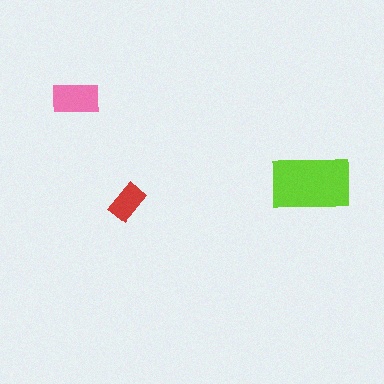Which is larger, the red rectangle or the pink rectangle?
The pink one.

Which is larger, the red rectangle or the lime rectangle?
The lime one.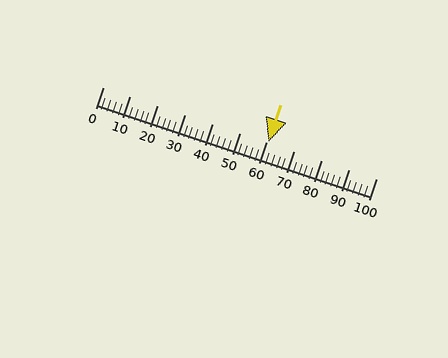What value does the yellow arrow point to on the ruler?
The yellow arrow points to approximately 61.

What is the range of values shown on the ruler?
The ruler shows values from 0 to 100.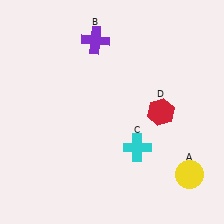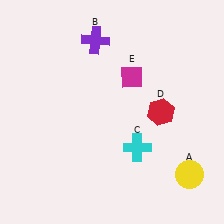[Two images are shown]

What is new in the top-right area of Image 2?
A magenta diamond (E) was added in the top-right area of Image 2.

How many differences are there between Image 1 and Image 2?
There is 1 difference between the two images.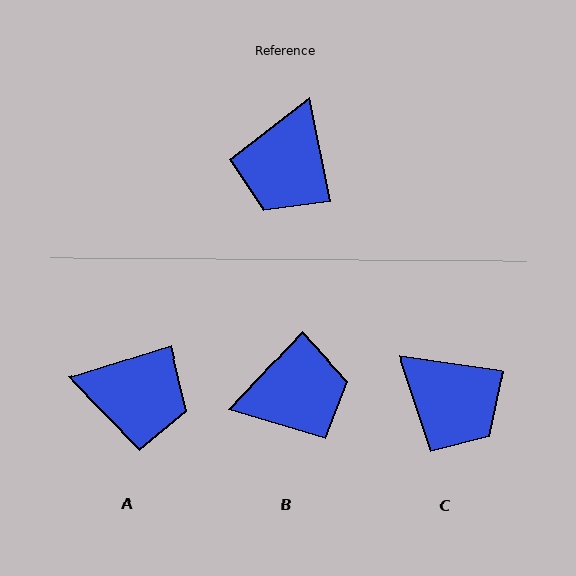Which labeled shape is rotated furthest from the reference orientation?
B, about 125 degrees away.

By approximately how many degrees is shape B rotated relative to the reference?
Approximately 125 degrees counter-clockwise.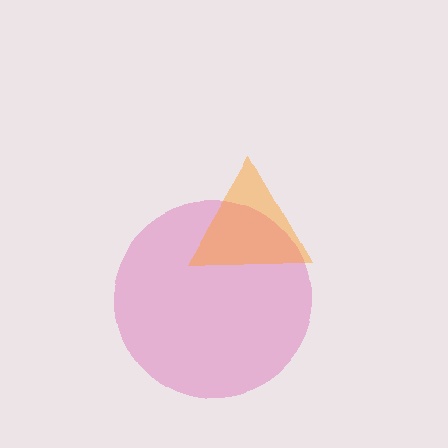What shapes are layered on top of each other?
The layered shapes are: a pink circle, an orange triangle.